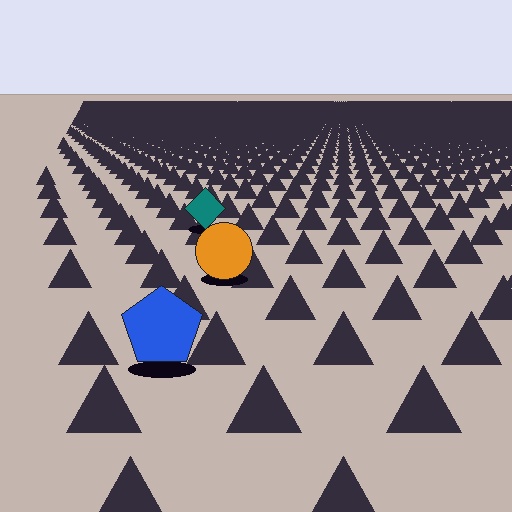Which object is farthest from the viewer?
The teal diamond is farthest from the viewer. It appears smaller and the ground texture around it is denser.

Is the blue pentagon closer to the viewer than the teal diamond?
Yes. The blue pentagon is closer — you can tell from the texture gradient: the ground texture is coarser near it.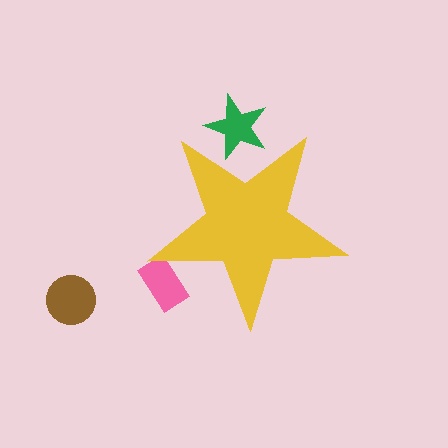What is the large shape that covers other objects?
A yellow star.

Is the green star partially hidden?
Yes, the green star is partially hidden behind the yellow star.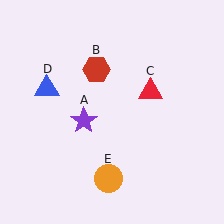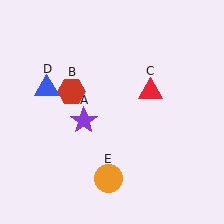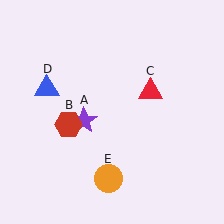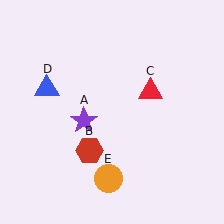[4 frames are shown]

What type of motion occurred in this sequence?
The red hexagon (object B) rotated counterclockwise around the center of the scene.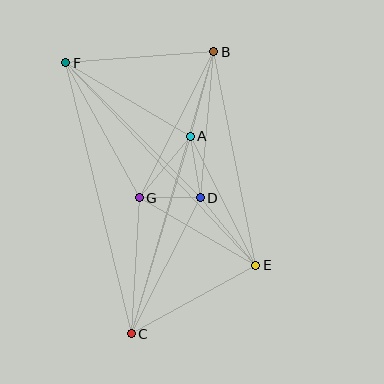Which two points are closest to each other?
Points D and G are closest to each other.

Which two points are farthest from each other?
Points B and C are farthest from each other.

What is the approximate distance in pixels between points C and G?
The distance between C and G is approximately 136 pixels.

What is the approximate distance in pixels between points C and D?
The distance between C and D is approximately 152 pixels.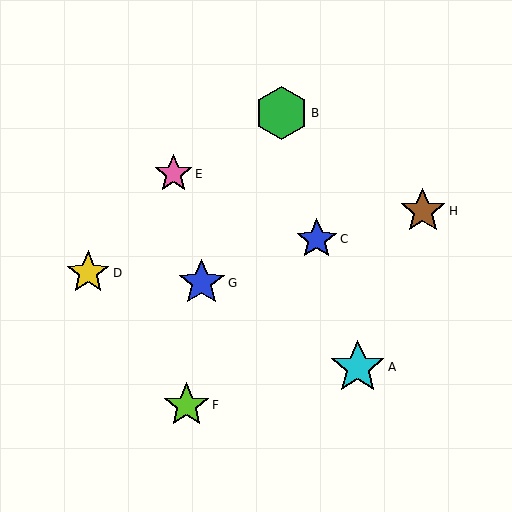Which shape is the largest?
The cyan star (labeled A) is the largest.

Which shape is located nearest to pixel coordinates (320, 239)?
The blue star (labeled C) at (317, 239) is nearest to that location.